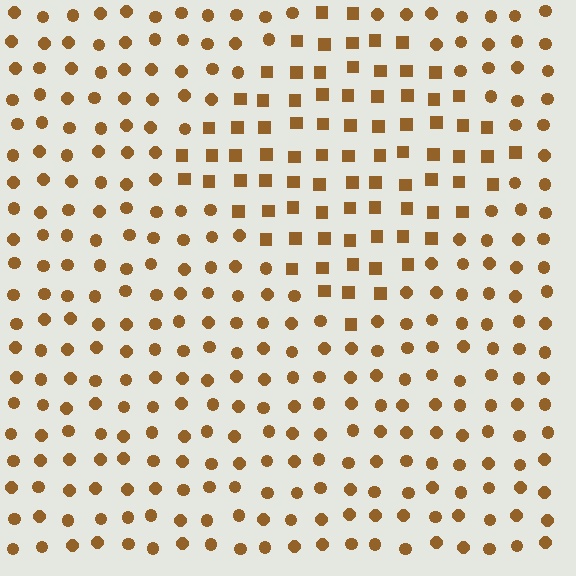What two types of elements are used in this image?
The image uses squares inside the diamond region and circles outside it.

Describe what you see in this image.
The image is filled with small brown elements arranged in a uniform grid. A diamond-shaped region contains squares, while the surrounding area contains circles. The boundary is defined purely by the change in element shape.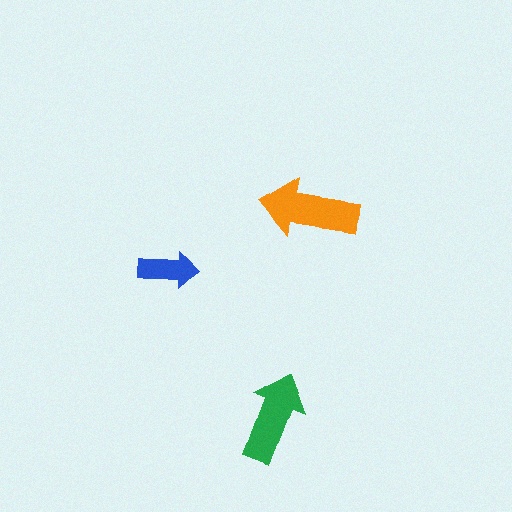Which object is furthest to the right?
The orange arrow is rightmost.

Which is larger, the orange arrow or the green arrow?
The orange one.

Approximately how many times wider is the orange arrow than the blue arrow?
About 1.5 times wider.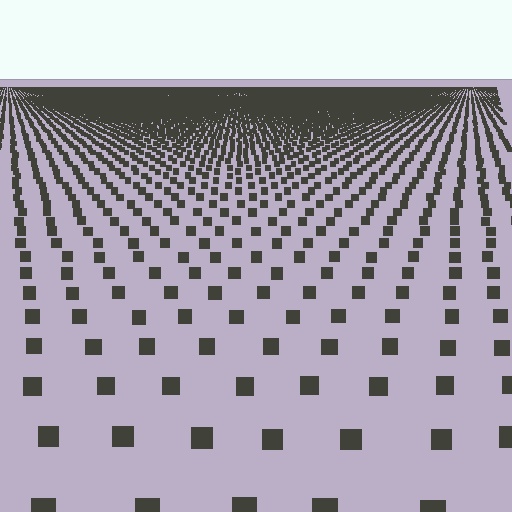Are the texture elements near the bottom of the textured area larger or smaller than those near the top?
Larger. Near the bottom, elements are closer to the viewer and appear at a bigger on-screen size.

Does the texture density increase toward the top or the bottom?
Density increases toward the top.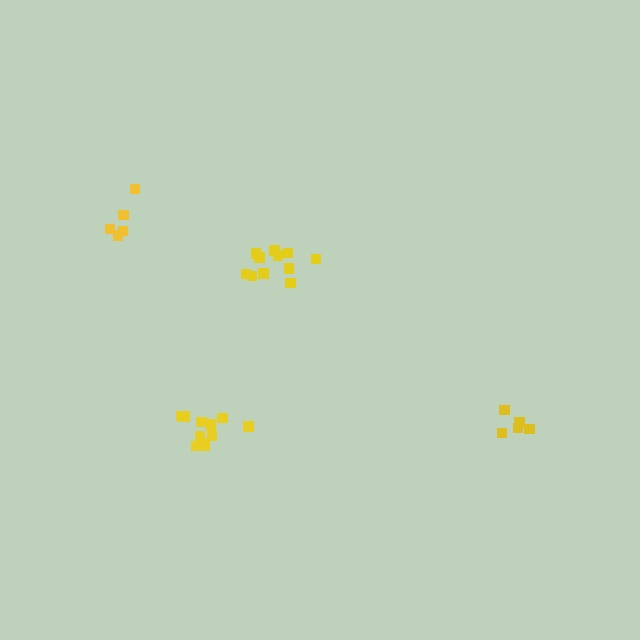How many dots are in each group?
Group 1: 5 dots, Group 2: 5 dots, Group 3: 11 dots, Group 4: 11 dots (32 total).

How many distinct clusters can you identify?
There are 4 distinct clusters.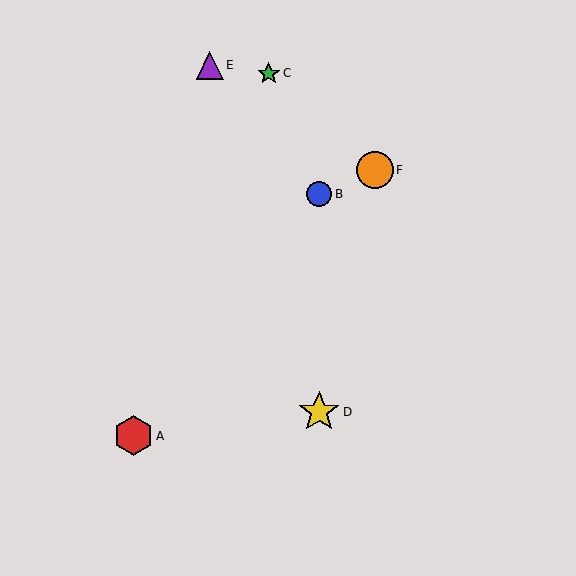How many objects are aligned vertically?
2 objects (B, D) are aligned vertically.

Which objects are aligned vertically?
Objects B, D are aligned vertically.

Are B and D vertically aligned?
Yes, both are at x≈319.